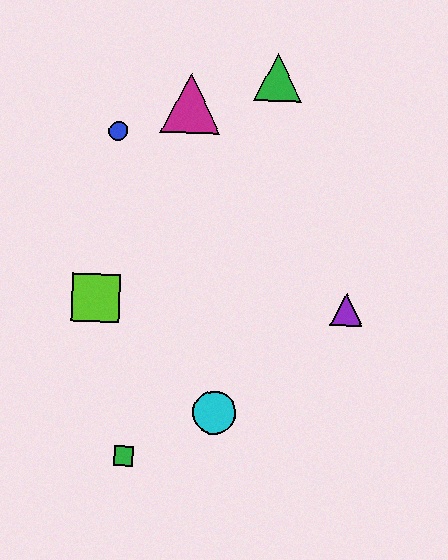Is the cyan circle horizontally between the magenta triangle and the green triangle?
Yes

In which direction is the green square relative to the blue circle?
The green square is below the blue circle.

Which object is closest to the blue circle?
The magenta triangle is closest to the blue circle.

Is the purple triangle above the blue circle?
No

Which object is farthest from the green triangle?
The green square is farthest from the green triangle.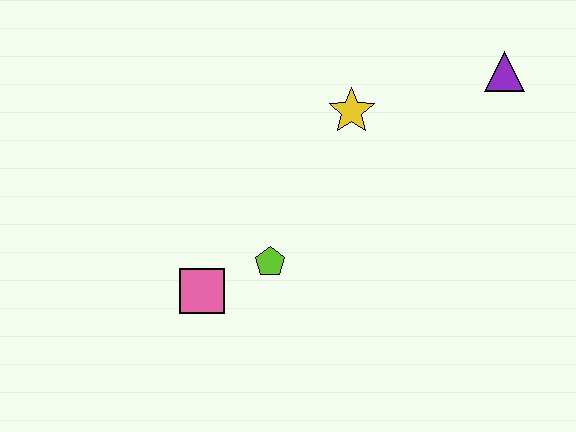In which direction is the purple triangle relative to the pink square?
The purple triangle is to the right of the pink square.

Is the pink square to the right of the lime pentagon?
No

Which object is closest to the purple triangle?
The yellow star is closest to the purple triangle.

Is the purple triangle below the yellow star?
No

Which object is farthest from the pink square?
The purple triangle is farthest from the pink square.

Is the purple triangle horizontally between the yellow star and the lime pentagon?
No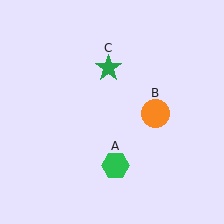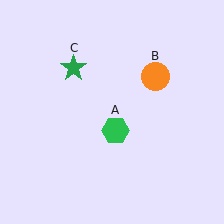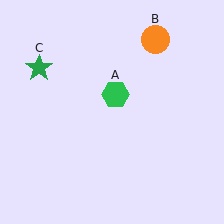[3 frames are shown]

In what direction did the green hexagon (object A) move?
The green hexagon (object A) moved up.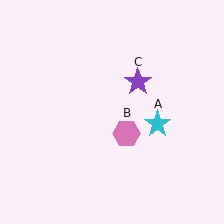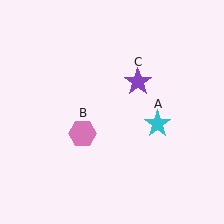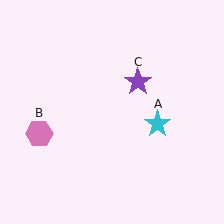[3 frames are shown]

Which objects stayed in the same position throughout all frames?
Cyan star (object A) and purple star (object C) remained stationary.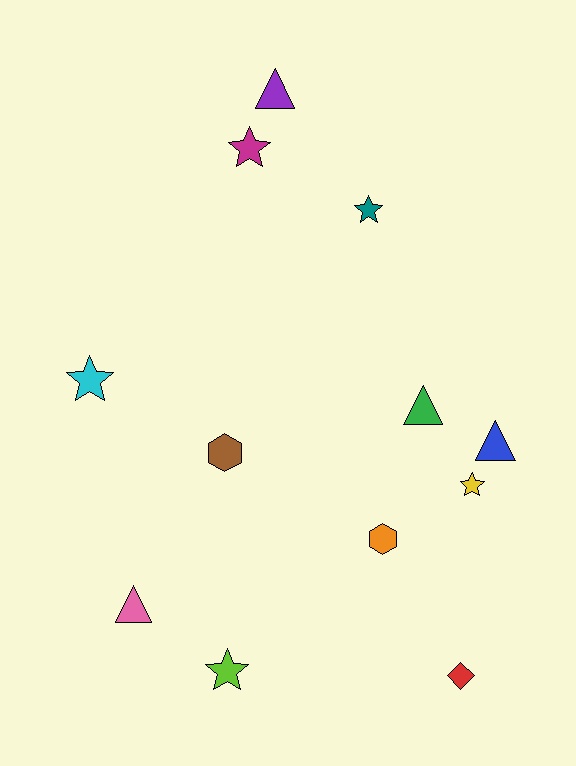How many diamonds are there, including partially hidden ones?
There is 1 diamond.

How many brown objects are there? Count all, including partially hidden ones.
There is 1 brown object.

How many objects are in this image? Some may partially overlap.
There are 12 objects.